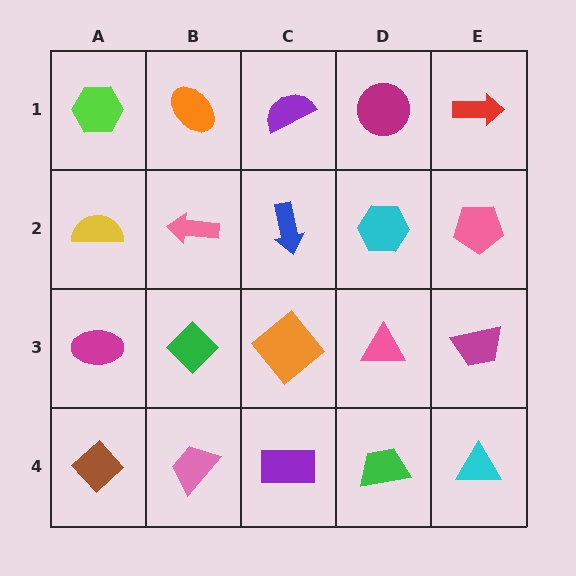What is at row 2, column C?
A blue arrow.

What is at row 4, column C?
A purple rectangle.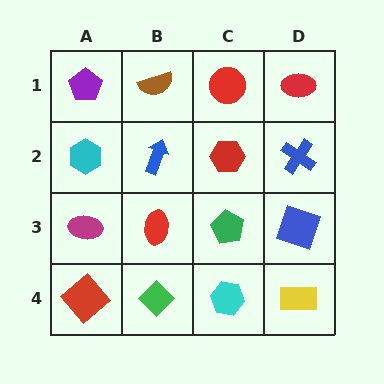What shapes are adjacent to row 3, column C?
A red hexagon (row 2, column C), a cyan hexagon (row 4, column C), a red ellipse (row 3, column B), a blue square (row 3, column D).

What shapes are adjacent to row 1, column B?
A blue arrow (row 2, column B), a purple pentagon (row 1, column A), a red circle (row 1, column C).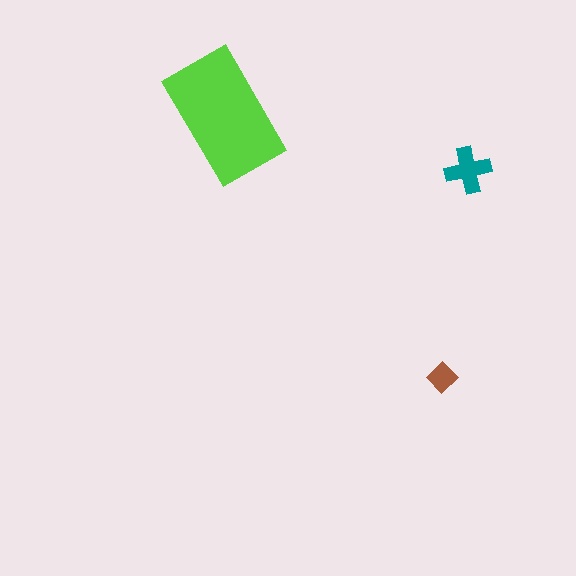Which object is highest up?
The lime rectangle is topmost.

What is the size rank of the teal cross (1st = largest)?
2nd.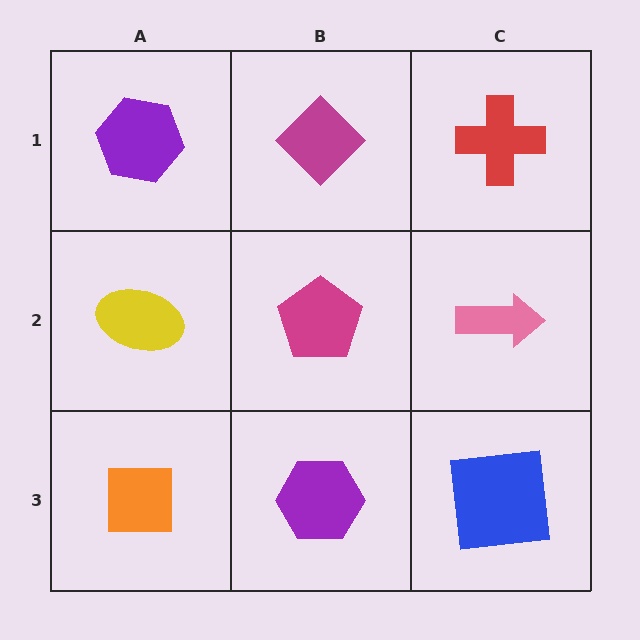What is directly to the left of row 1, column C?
A magenta diamond.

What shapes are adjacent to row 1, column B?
A magenta pentagon (row 2, column B), a purple hexagon (row 1, column A), a red cross (row 1, column C).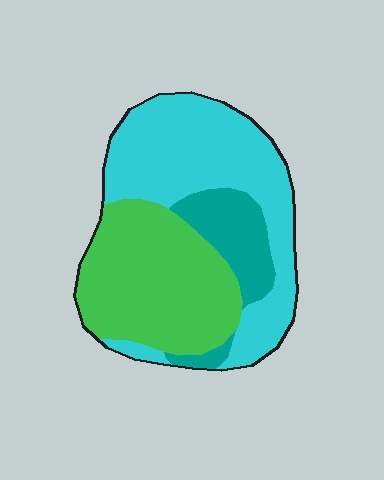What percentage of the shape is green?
Green covers 39% of the shape.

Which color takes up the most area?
Cyan, at roughly 45%.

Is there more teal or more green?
Green.